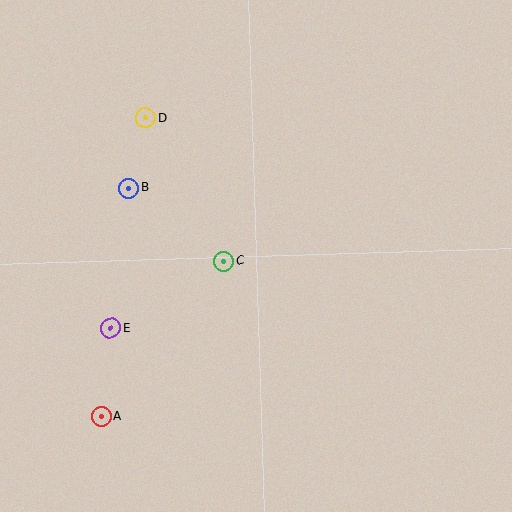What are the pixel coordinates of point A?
Point A is at (101, 417).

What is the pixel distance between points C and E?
The distance between C and E is 132 pixels.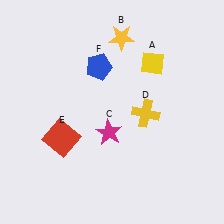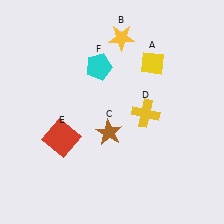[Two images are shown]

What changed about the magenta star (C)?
In Image 1, C is magenta. In Image 2, it changed to brown.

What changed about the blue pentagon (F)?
In Image 1, F is blue. In Image 2, it changed to cyan.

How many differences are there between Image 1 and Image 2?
There are 2 differences between the two images.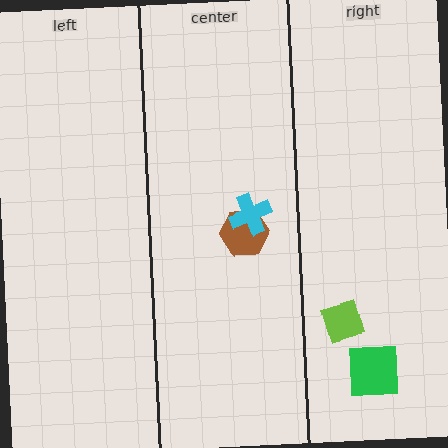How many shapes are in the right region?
2.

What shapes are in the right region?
The green square, the lime diamond.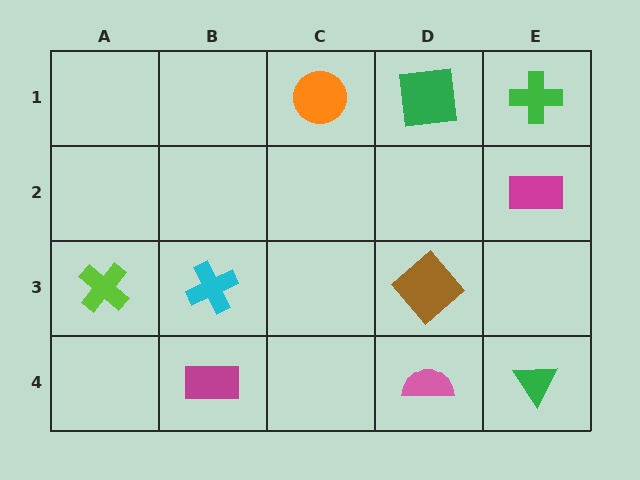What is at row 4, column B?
A magenta rectangle.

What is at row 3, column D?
A brown diamond.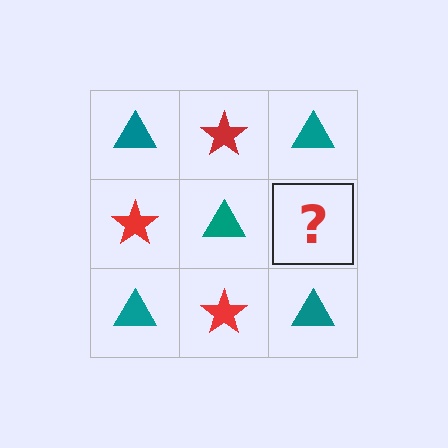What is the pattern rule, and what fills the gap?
The rule is that it alternates teal triangle and red star in a checkerboard pattern. The gap should be filled with a red star.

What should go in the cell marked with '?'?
The missing cell should contain a red star.